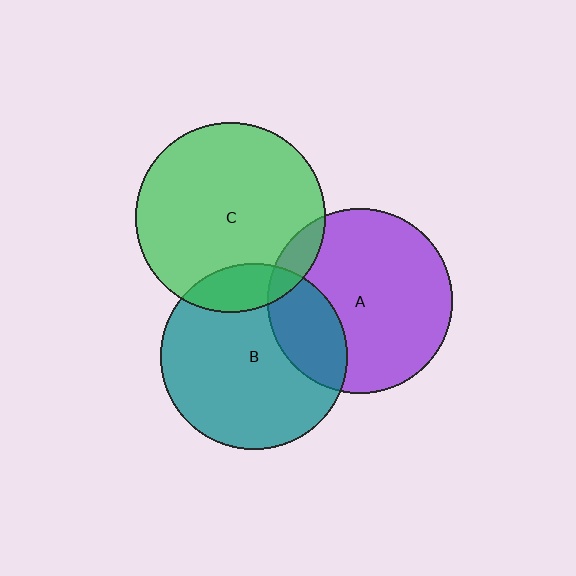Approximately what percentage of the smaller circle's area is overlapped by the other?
Approximately 25%.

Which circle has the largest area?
Circle C (green).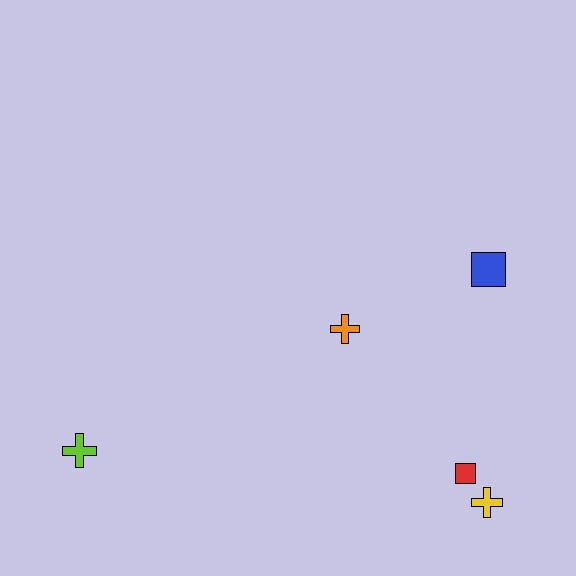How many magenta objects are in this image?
There are no magenta objects.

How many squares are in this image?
There are 2 squares.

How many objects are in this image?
There are 5 objects.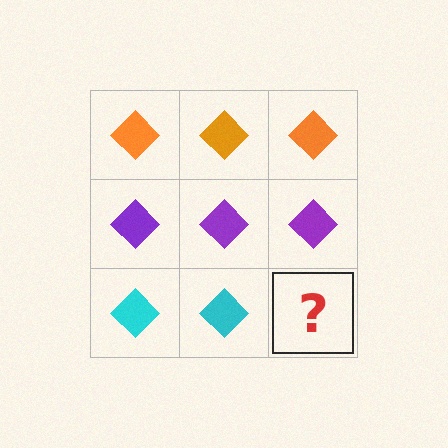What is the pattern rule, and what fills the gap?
The rule is that each row has a consistent color. The gap should be filled with a cyan diamond.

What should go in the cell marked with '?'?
The missing cell should contain a cyan diamond.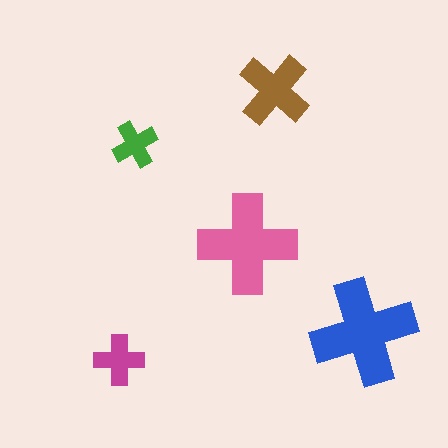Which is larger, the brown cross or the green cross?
The brown one.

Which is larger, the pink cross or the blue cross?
The blue one.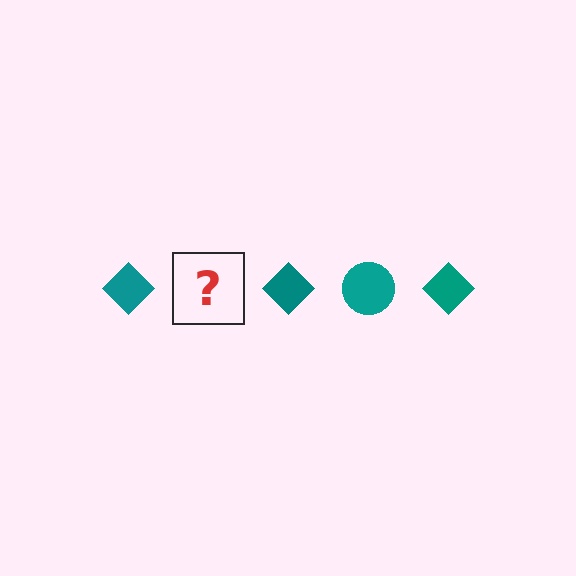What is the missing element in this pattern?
The missing element is a teal circle.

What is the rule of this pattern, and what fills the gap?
The rule is that the pattern cycles through diamond, circle shapes in teal. The gap should be filled with a teal circle.